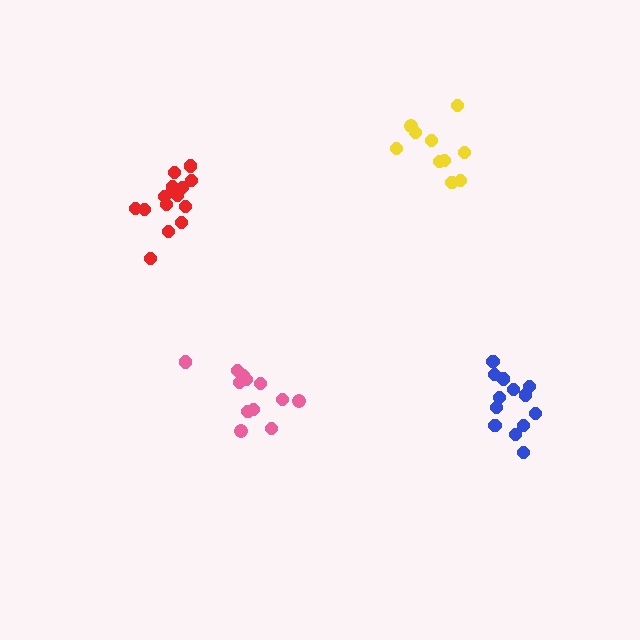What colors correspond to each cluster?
The clusters are colored: red, yellow, pink, blue.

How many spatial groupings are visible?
There are 4 spatial groupings.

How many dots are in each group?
Group 1: 15 dots, Group 2: 10 dots, Group 3: 12 dots, Group 4: 13 dots (50 total).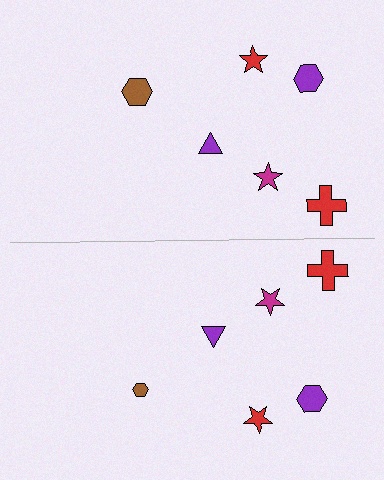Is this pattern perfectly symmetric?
No, the pattern is not perfectly symmetric. The brown hexagon on the bottom side has a different size than its mirror counterpart.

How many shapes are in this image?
There are 12 shapes in this image.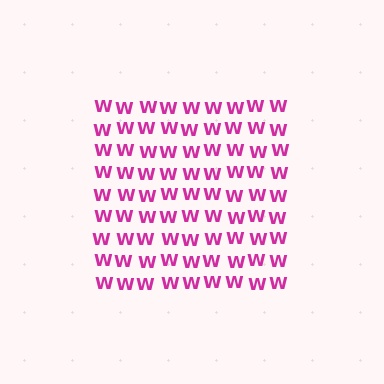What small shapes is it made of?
It is made of small letter W's.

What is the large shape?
The large shape is a square.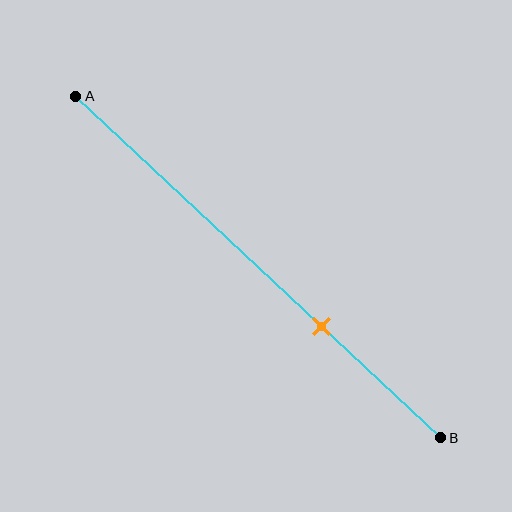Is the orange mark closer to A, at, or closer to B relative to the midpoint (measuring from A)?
The orange mark is closer to point B than the midpoint of segment AB.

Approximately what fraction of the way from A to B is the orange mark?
The orange mark is approximately 65% of the way from A to B.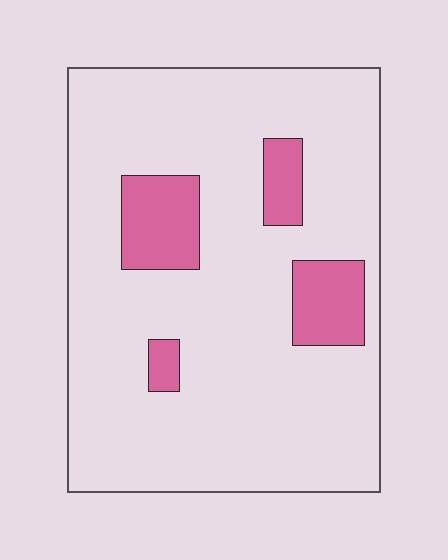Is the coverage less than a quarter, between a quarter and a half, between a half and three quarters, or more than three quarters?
Less than a quarter.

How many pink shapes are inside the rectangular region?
4.